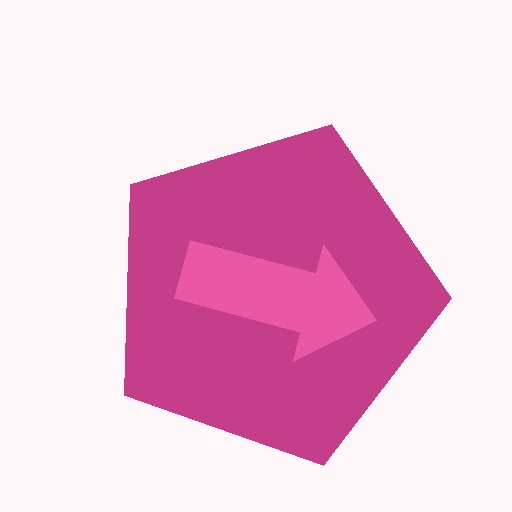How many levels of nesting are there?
2.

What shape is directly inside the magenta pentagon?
The pink arrow.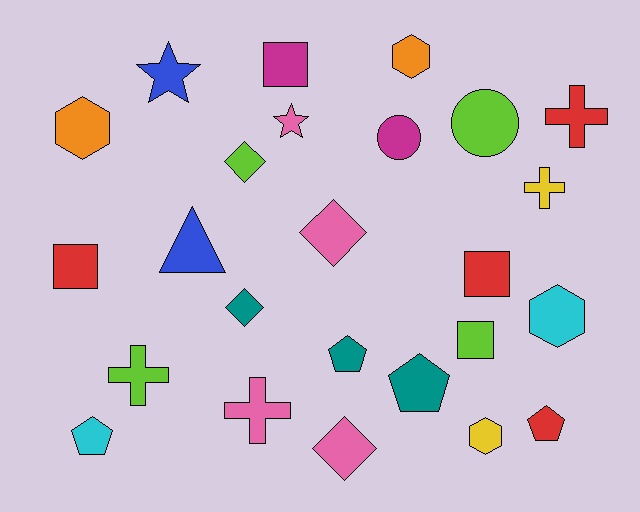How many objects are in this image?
There are 25 objects.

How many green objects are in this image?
There are no green objects.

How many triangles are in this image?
There is 1 triangle.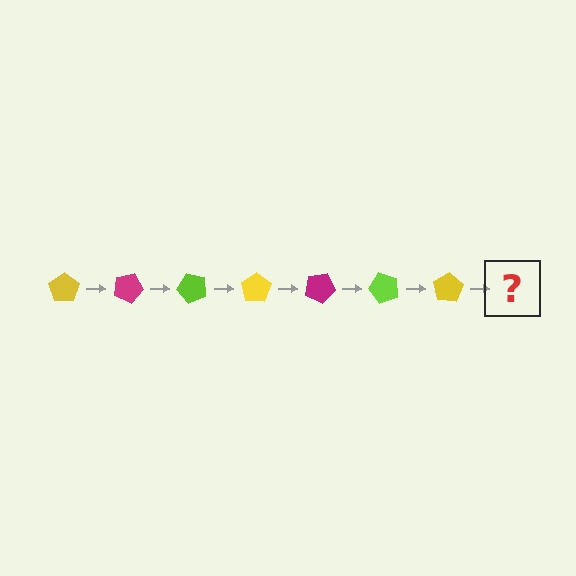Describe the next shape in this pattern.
It should be a magenta pentagon, rotated 175 degrees from the start.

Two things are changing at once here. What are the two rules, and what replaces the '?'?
The two rules are that it rotates 25 degrees each step and the color cycles through yellow, magenta, and lime. The '?' should be a magenta pentagon, rotated 175 degrees from the start.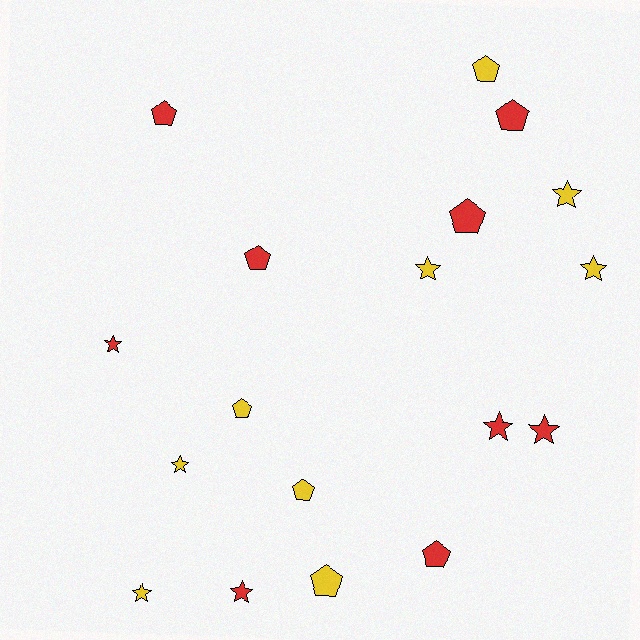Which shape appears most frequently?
Pentagon, with 9 objects.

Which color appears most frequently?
Red, with 9 objects.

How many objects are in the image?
There are 18 objects.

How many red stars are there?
There are 4 red stars.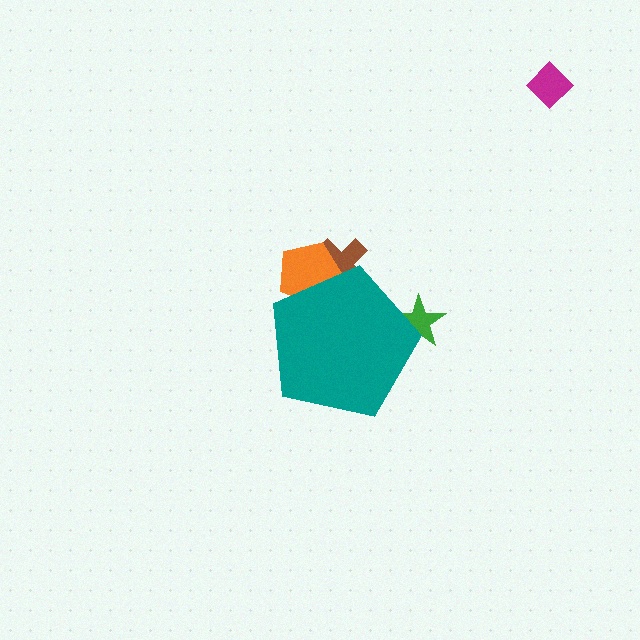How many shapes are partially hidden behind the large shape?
3 shapes are partially hidden.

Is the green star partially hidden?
Yes, the green star is partially hidden behind the teal pentagon.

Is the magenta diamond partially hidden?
No, the magenta diamond is fully visible.